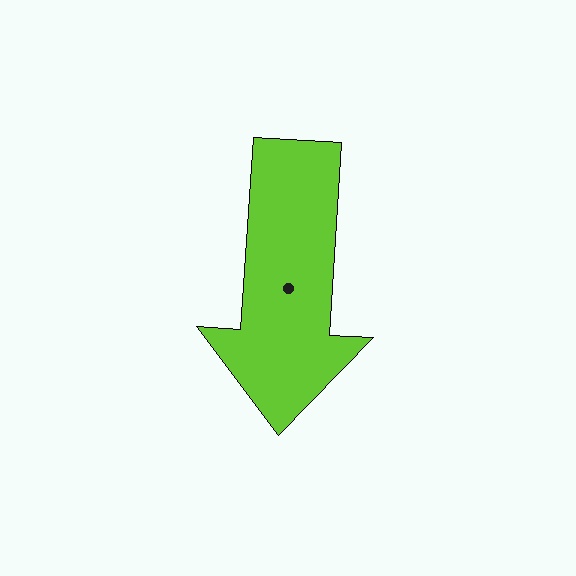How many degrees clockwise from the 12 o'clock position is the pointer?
Approximately 184 degrees.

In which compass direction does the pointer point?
South.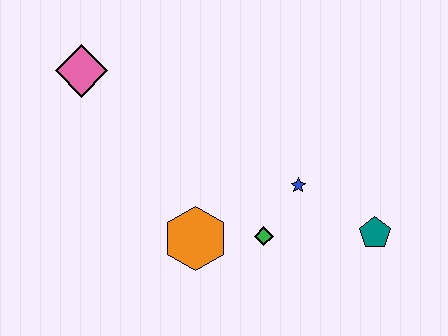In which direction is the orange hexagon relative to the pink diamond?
The orange hexagon is below the pink diamond.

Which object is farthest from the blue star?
The pink diamond is farthest from the blue star.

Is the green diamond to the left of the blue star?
Yes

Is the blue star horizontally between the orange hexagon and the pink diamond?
No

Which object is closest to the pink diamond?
The orange hexagon is closest to the pink diamond.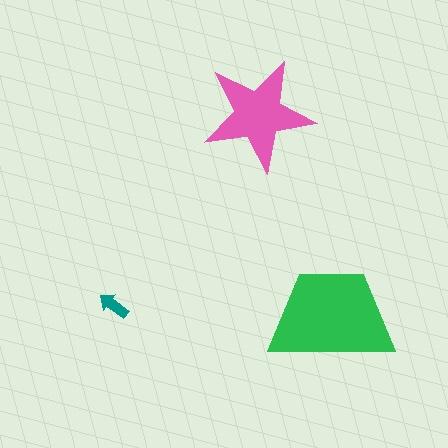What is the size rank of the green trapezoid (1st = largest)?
1st.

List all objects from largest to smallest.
The green trapezoid, the pink star, the teal arrow.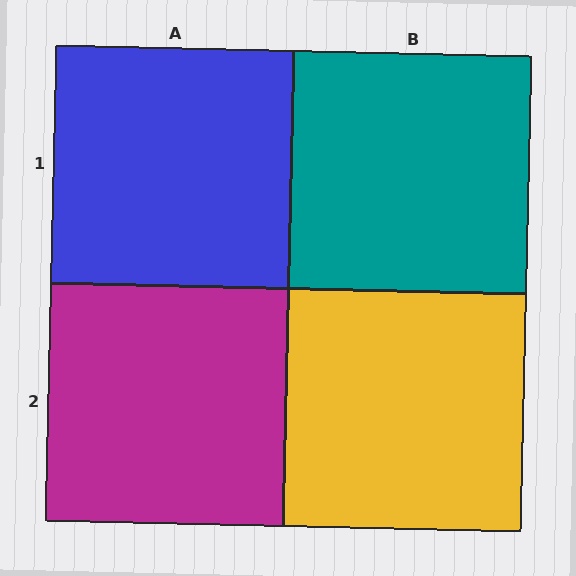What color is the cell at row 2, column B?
Yellow.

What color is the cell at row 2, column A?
Magenta.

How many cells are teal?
1 cell is teal.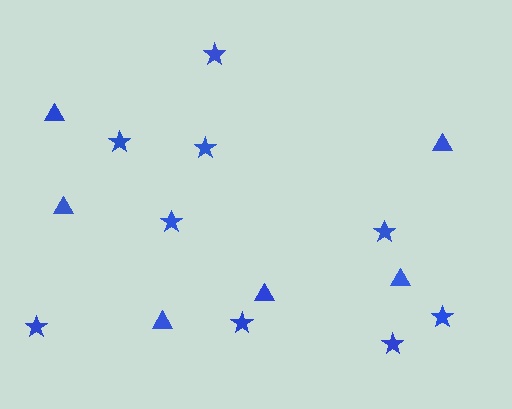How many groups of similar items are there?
There are 2 groups: one group of triangles (6) and one group of stars (9).